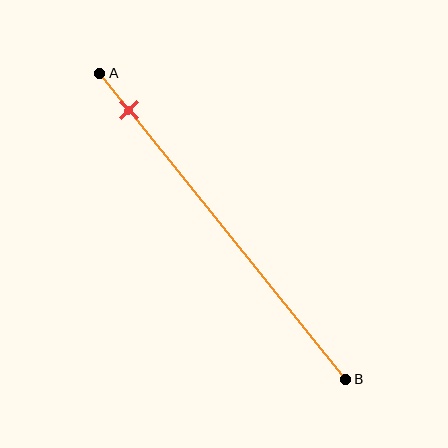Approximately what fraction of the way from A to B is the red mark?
The red mark is approximately 10% of the way from A to B.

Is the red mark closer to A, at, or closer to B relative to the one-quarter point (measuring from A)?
The red mark is closer to point A than the one-quarter point of segment AB.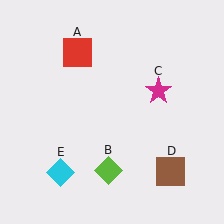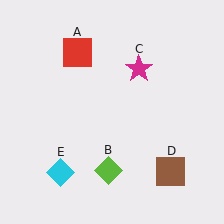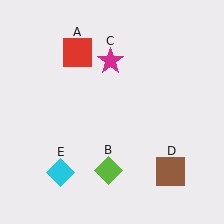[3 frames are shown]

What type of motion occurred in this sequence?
The magenta star (object C) rotated counterclockwise around the center of the scene.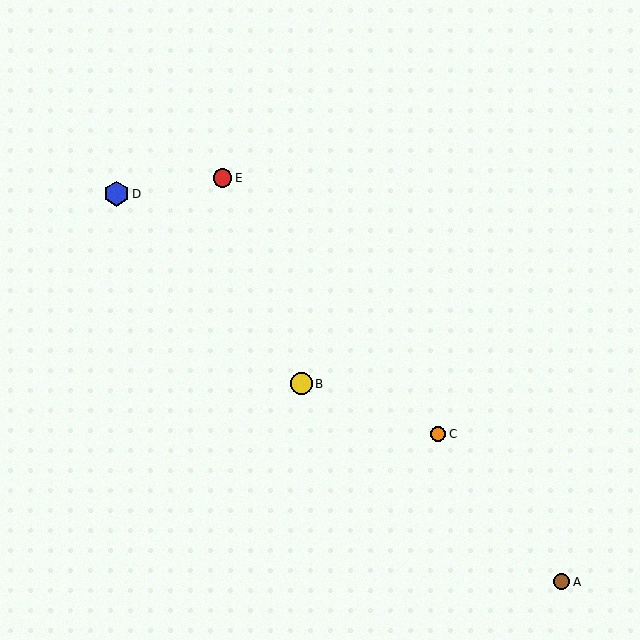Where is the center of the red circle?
The center of the red circle is at (222, 178).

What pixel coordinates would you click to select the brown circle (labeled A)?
Click at (562, 582) to select the brown circle A.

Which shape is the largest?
The blue hexagon (labeled D) is the largest.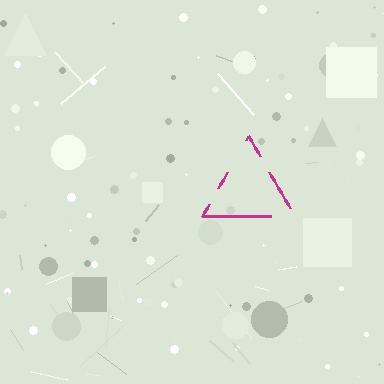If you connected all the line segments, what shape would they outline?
They would outline a triangle.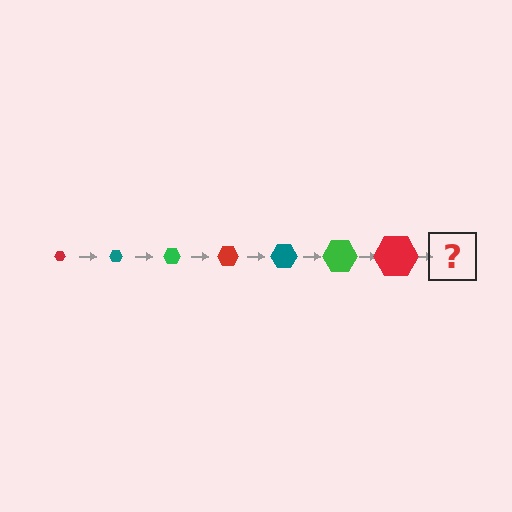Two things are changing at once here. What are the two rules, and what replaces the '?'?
The two rules are that the hexagon grows larger each step and the color cycles through red, teal, and green. The '?' should be a teal hexagon, larger than the previous one.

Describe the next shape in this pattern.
It should be a teal hexagon, larger than the previous one.